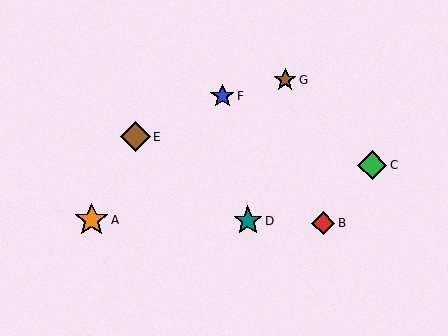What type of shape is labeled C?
Shape C is a green diamond.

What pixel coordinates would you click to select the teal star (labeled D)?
Click at (248, 221) to select the teal star D.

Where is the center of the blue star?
The center of the blue star is at (222, 96).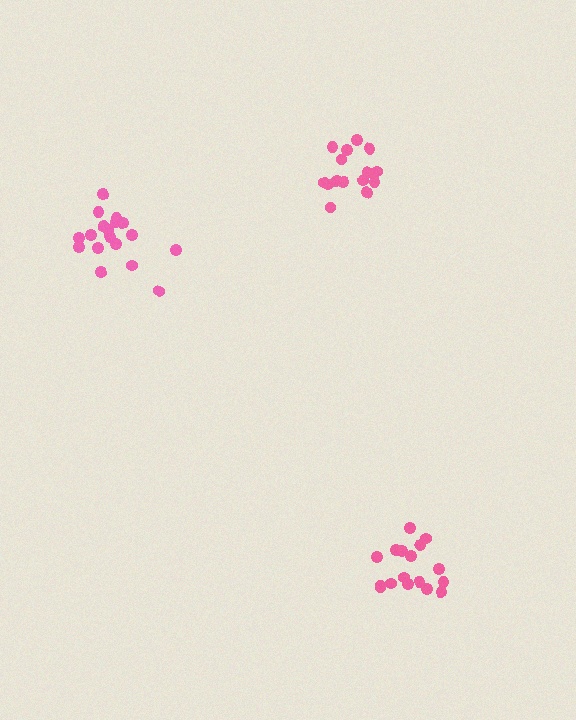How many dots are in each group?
Group 1: 15 dots, Group 2: 18 dots, Group 3: 17 dots (50 total).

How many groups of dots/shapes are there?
There are 3 groups.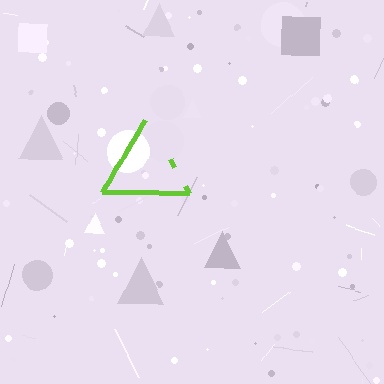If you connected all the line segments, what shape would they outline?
They would outline a triangle.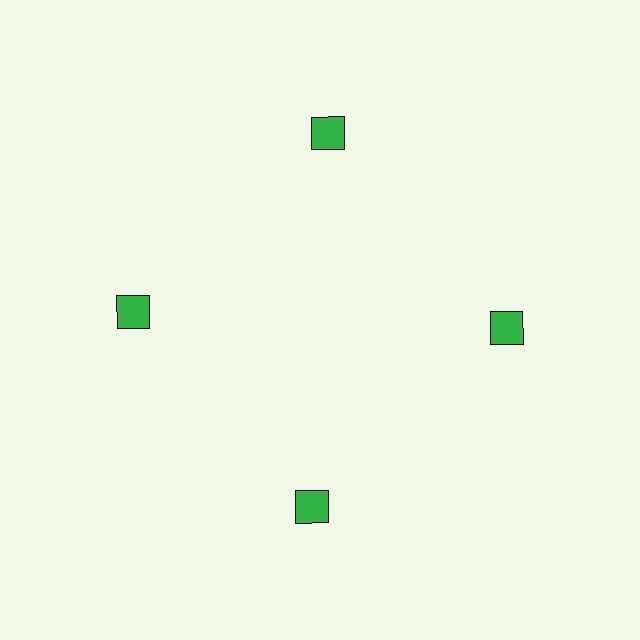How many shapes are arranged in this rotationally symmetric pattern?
There are 4 shapes, arranged in 4 groups of 1.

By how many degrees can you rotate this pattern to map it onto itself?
The pattern maps onto itself every 90 degrees of rotation.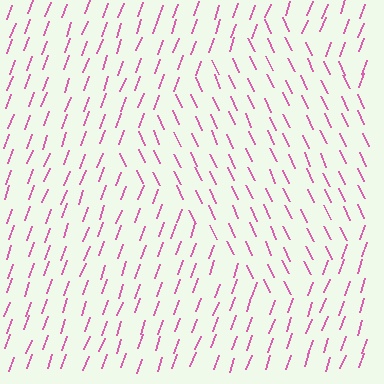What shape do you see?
I see a diamond.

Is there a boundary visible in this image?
Yes, there is a texture boundary formed by a change in line orientation.